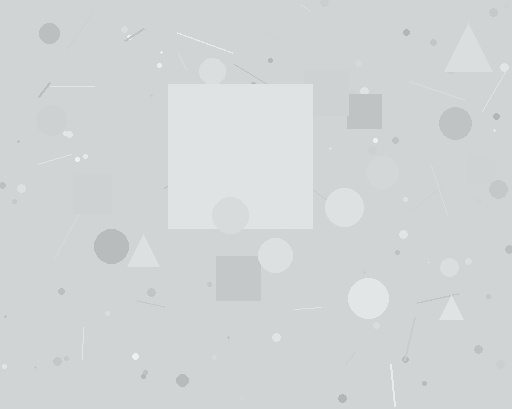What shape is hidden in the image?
A square is hidden in the image.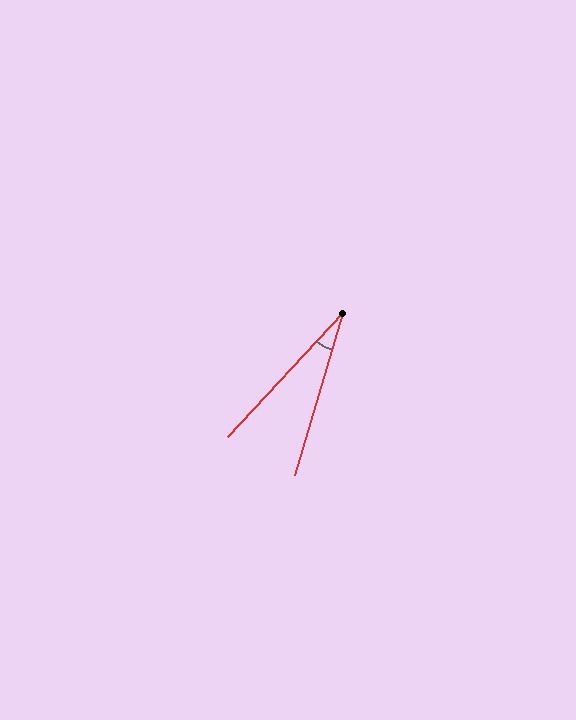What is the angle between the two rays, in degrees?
Approximately 26 degrees.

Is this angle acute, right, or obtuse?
It is acute.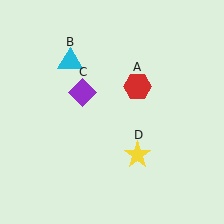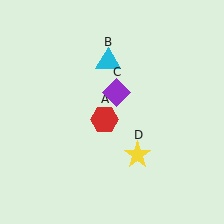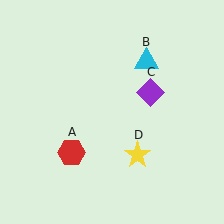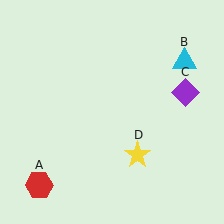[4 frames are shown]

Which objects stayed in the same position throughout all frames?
Yellow star (object D) remained stationary.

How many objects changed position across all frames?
3 objects changed position: red hexagon (object A), cyan triangle (object B), purple diamond (object C).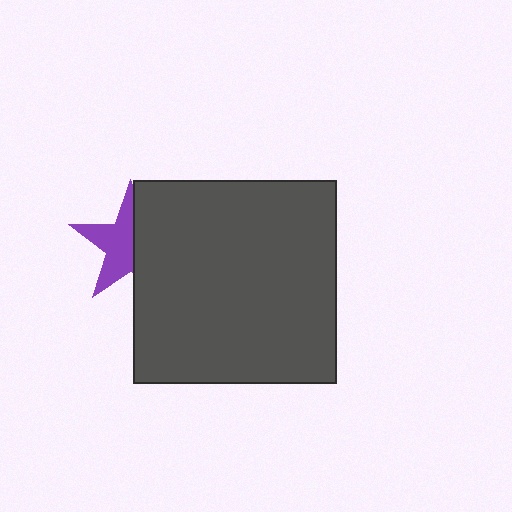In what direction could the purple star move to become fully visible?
The purple star could move left. That would shift it out from behind the dark gray square entirely.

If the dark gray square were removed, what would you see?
You would see the complete purple star.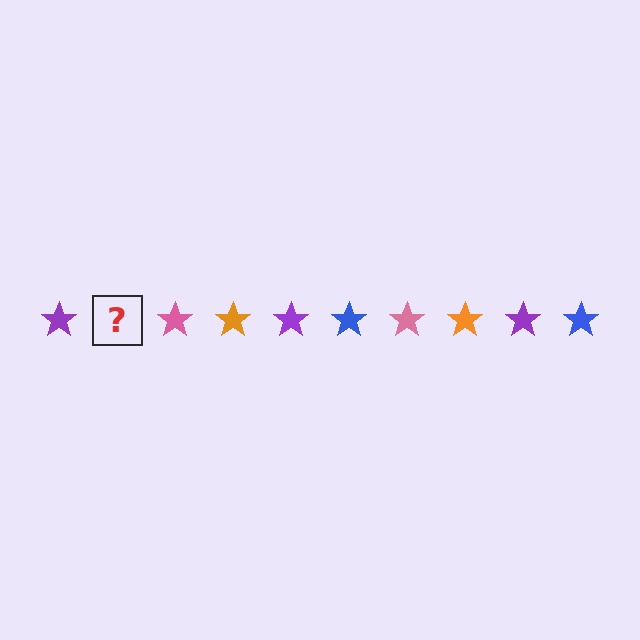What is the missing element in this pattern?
The missing element is a blue star.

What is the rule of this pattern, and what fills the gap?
The rule is that the pattern cycles through purple, blue, pink, orange stars. The gap should be filled with a blue star.